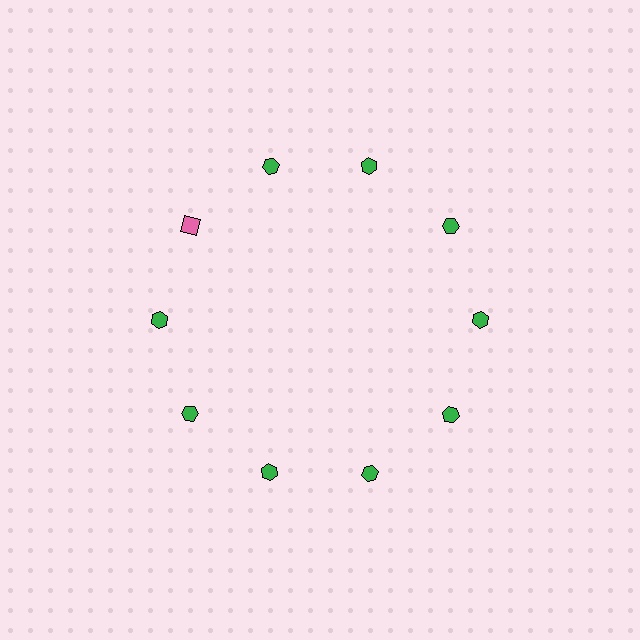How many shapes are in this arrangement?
There are 10 shapes arranged in a ring pattern.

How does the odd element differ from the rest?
It differs in both color (pink instead of green) and shape (square instead of hexagon).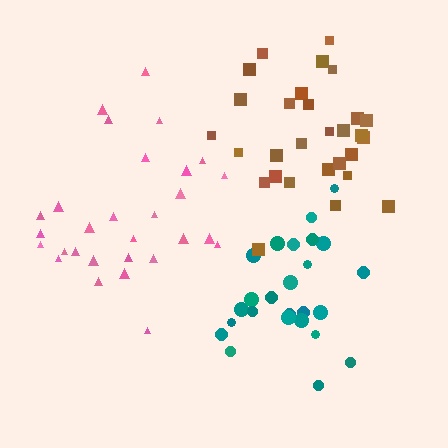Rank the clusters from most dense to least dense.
brown, teal, pink.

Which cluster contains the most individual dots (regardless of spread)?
Brown (29).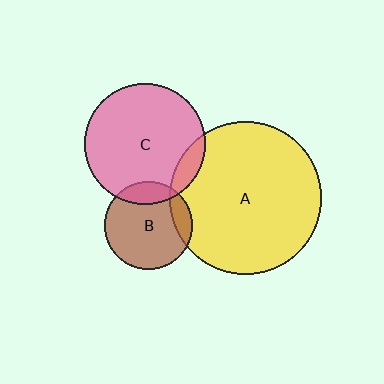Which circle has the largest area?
Circle A (yellow).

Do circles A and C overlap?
Yes.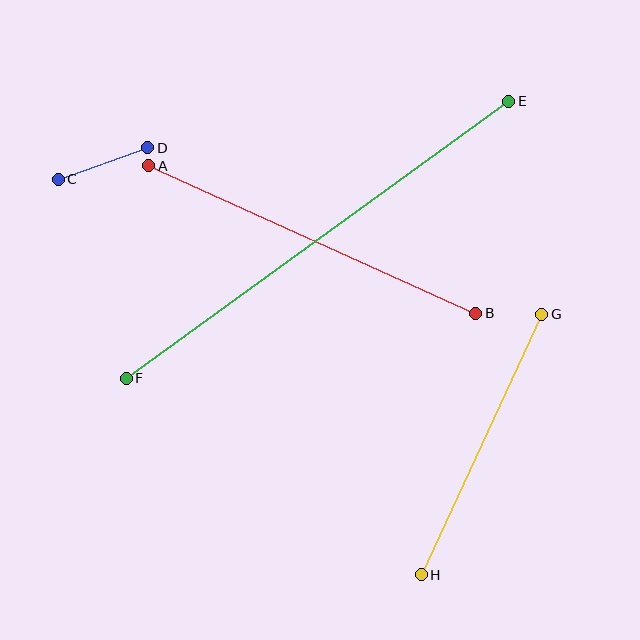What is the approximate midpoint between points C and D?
The midpoint is at approximately (103, 163) pixels.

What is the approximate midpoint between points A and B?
The midpoint is at approximately (312, 240) pixels.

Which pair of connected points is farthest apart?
Points E and F are farthest apart.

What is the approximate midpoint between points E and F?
The midpoint is at approximately (317, 240) pixels.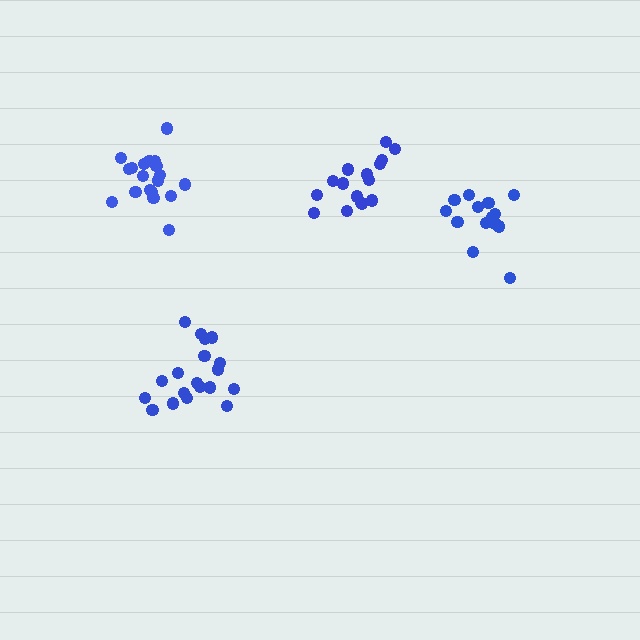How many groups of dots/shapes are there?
There are 4 groups.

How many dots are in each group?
Group 1: 19 dots, Group 2: 16 dots, Group 3: 15 dots, Group 4: 19 dots (69 total).